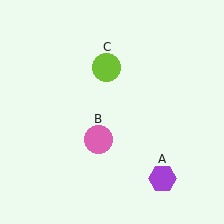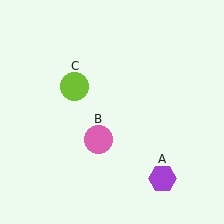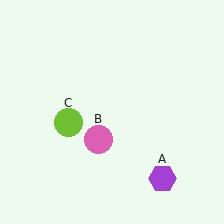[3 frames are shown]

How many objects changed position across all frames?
1 object changed position: lime circle (object C).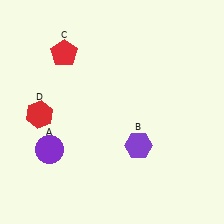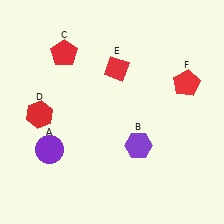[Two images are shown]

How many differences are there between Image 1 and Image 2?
There are 2 differences between the two images.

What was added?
A red diamond (E), a red pentagon (F) were added in Image 2.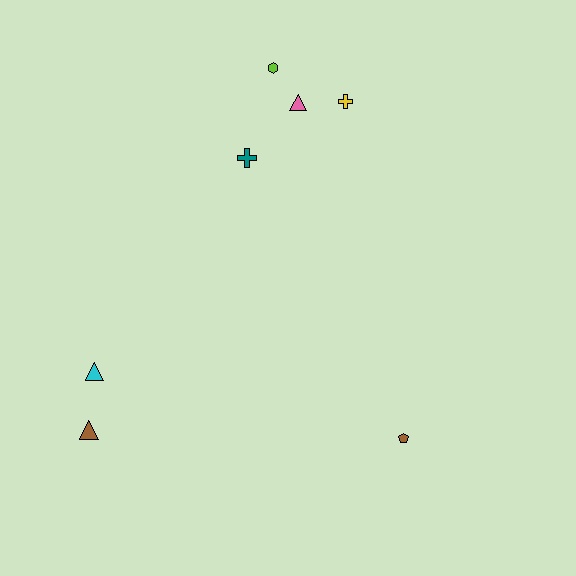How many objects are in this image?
There are 7 objects.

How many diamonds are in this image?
There are no diamonds.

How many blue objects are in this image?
There are no blue objects.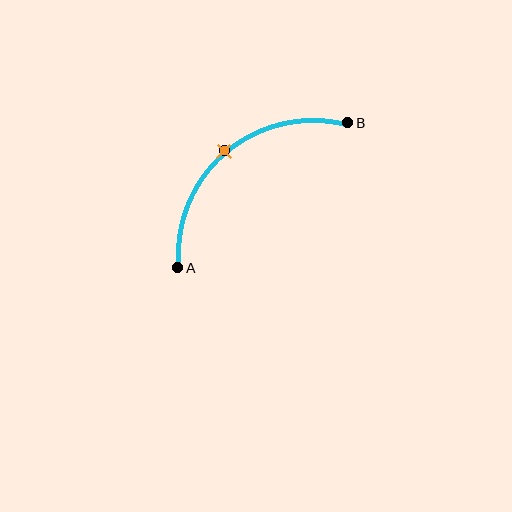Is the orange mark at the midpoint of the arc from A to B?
Yes. The orange mark lies on the arc at equal arc-length from both A and B — it is the arc midpoint.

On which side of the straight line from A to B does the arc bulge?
The arc bulges above and to the left of the straight line connecting A and B.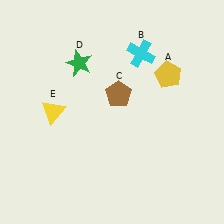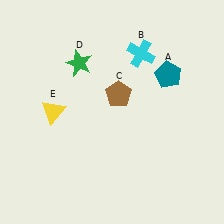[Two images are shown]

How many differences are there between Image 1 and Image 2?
There is 1 difference between the two images.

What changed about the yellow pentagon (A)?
In Image 1, A is yellow. In Image 2, it changed to teal.